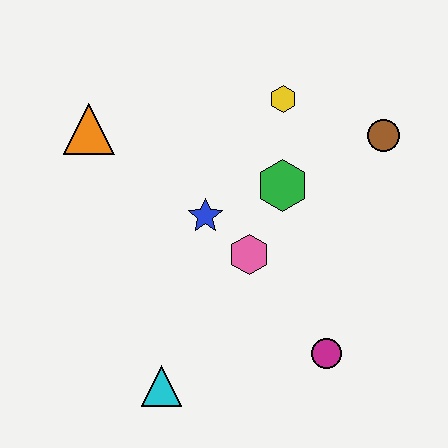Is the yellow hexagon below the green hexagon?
No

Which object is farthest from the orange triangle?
The magenta circle is farthest from the orange triangle.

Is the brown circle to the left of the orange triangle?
No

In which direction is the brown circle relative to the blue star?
The brown circle is to the right of the blue star.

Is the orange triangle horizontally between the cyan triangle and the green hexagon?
No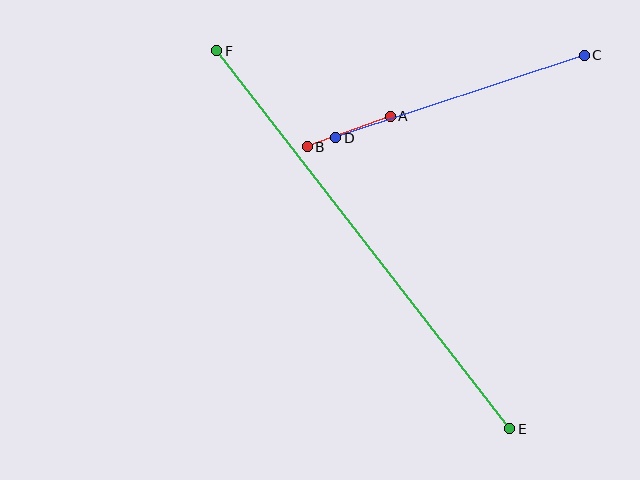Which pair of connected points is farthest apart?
Points E and F are farthest apart.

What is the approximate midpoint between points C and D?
The midpoint is at approximately (460, 97) pixels.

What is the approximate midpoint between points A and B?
The midpoint is at approximately (349, 131) pixels.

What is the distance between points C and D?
The distance is approximately 262 pixels.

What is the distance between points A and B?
The distance is approximately 88 pixels.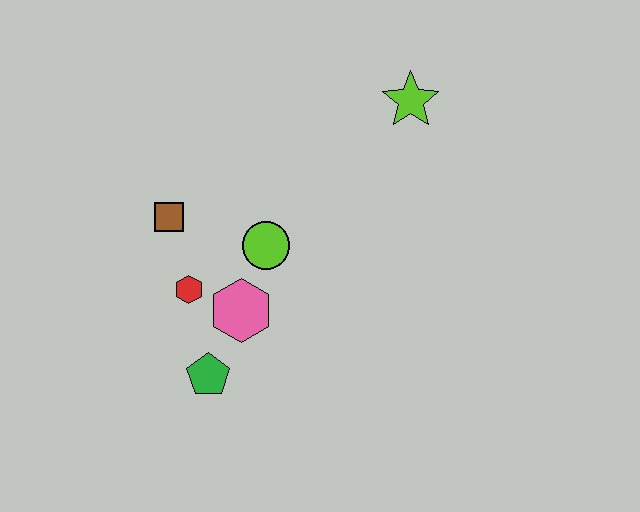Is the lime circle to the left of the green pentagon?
No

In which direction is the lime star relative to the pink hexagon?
The lime star is above the pink hexagon.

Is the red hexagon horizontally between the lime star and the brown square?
Yes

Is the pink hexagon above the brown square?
No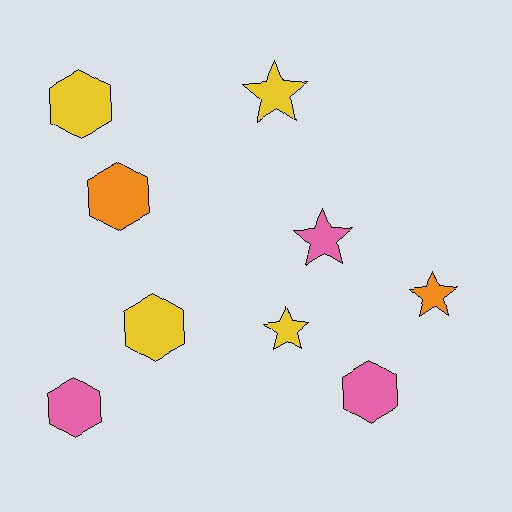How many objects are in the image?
There are 9 objects.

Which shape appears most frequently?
Hexagon, with 5 objects.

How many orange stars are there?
There is 1 orange star.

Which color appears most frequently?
Yellow, with 4 objects.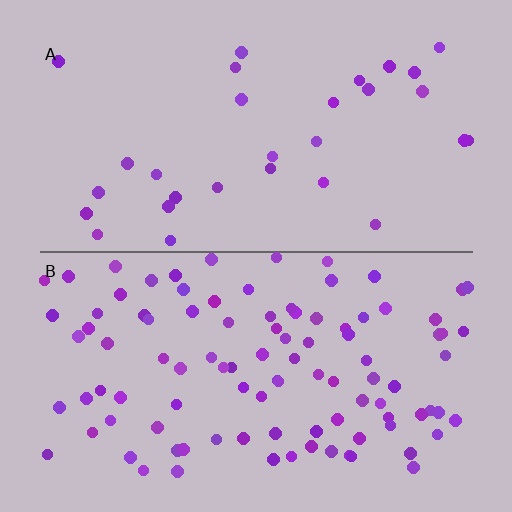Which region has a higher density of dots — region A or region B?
B (the bottom).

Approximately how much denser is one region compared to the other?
Approximately 3.3× — region B over region A.